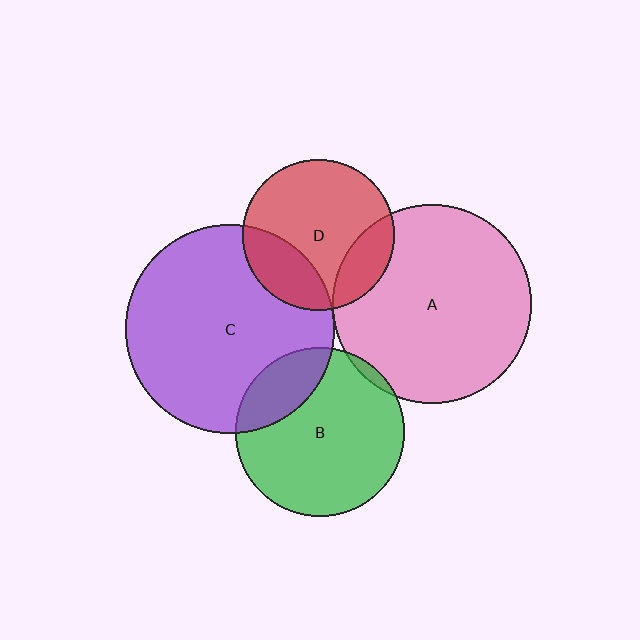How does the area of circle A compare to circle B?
Approximately 1.4 times.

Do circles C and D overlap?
Yes.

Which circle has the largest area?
Circle C (purple).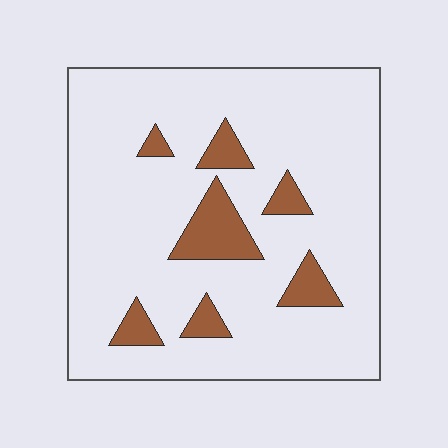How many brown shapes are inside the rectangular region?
7.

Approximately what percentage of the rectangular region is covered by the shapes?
Approximately 15%.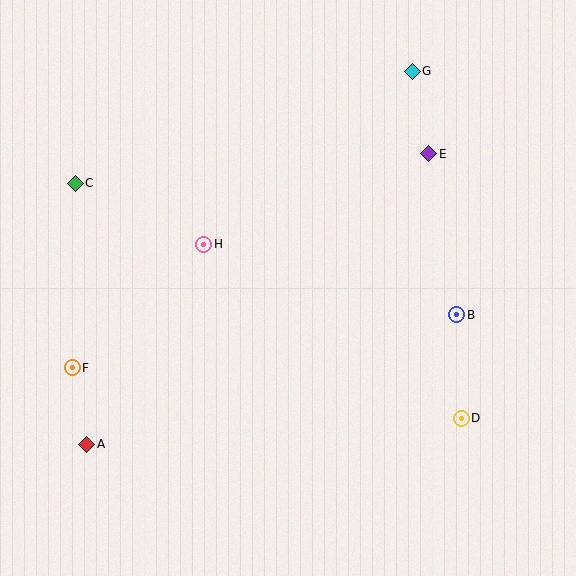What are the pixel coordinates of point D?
Point D is at (461, 418).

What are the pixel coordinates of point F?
Point F is at (72, 368).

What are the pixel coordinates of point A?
Point A is at (87, 444).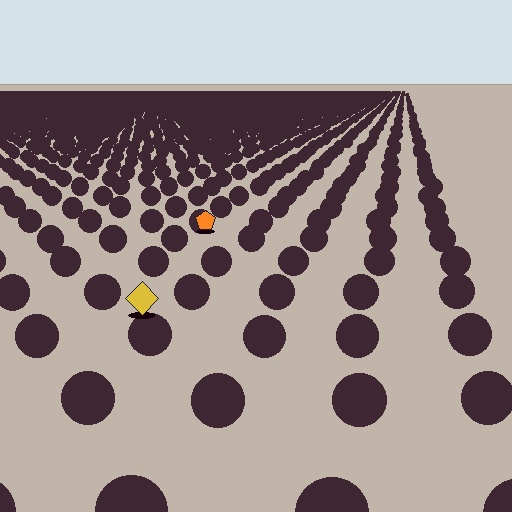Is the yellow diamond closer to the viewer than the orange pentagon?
Yes. The yellow diamond is closer — you can tell from the texture gradient: the ground texture is coarser near it.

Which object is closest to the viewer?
The yellow diamond is closest. The texture marks near it are larger and more spread out.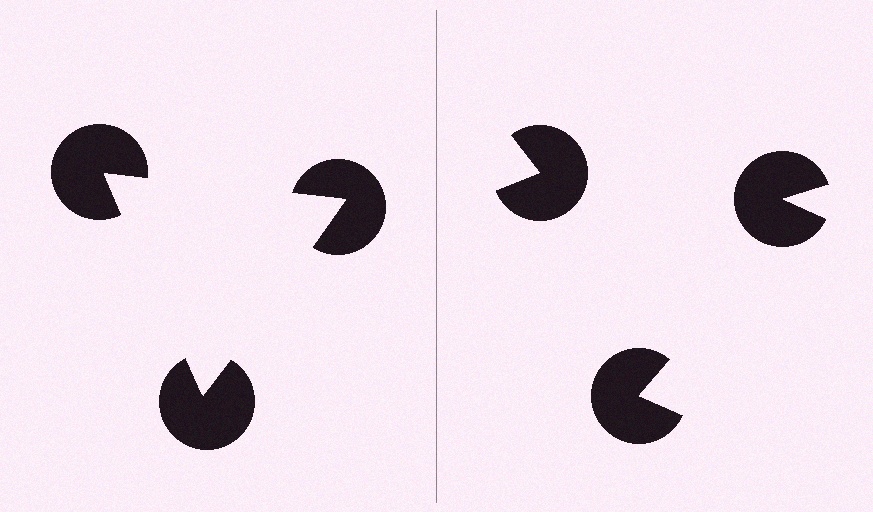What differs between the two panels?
The pac-man discs are positioned identically on both sides; only the wedge orientations differ. On the left they align to a triangle; on the right they are misaligned.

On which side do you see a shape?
An illusory triangle appears on the left side. On the right side the wedge cuts are rotated, so no coherent shape forms.